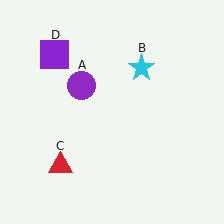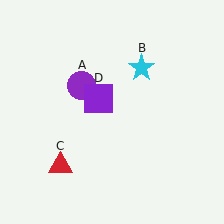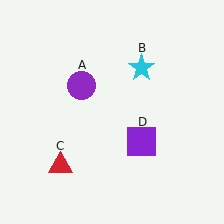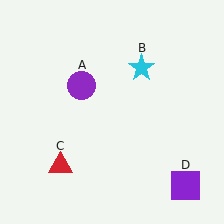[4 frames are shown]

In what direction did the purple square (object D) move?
The purple square (object D) moved down and to the right.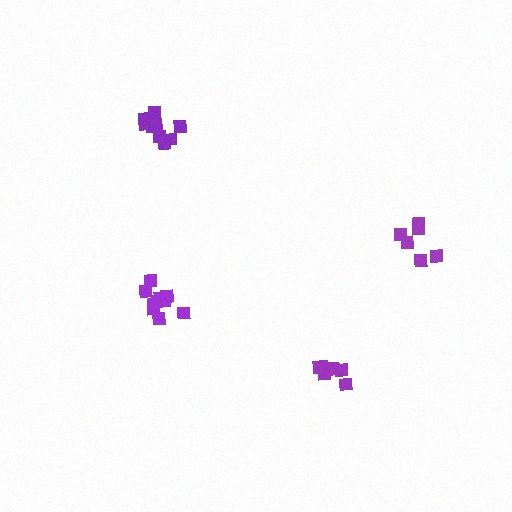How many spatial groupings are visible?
There are 4 spatial groupings.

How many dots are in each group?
Group 1: 10 dots, Group 2: 7 dots, Group 3: 6 dots, Group 4: 9 dots (32 total).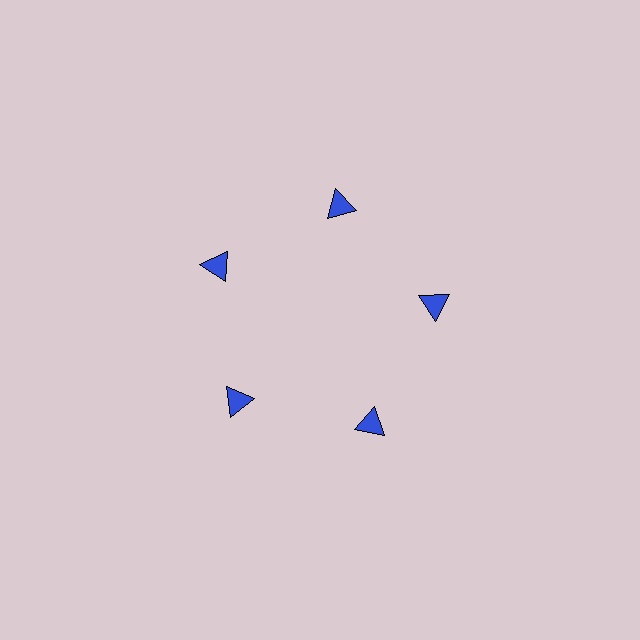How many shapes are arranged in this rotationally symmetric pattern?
There are 5 shapes, arranged in 5 groups of 1.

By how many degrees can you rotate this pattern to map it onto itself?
The pattern maps onto itself every 72 degrees of rotation.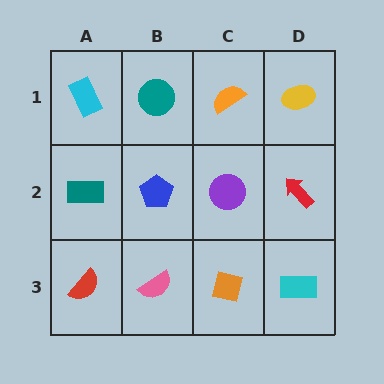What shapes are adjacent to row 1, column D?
A red arrow (row 2, column D), an orange semicircle (row 1, column C).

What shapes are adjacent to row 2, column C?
An orange semicircle (row 1, column C), an orange square (row 3, column C), a blue pentagon (row 2, column B), a red arrow (row 2, column D).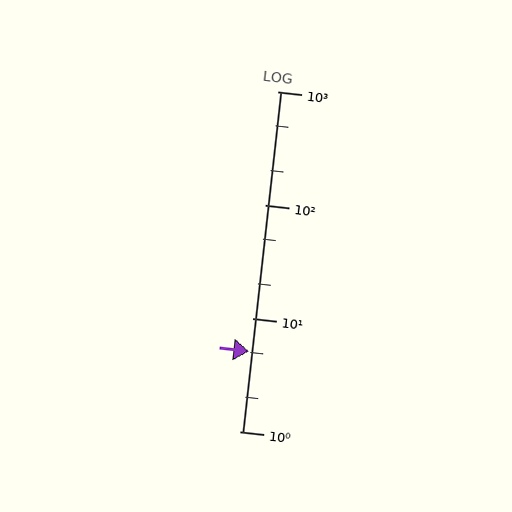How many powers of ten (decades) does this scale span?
The scale spans 3 decades, from 1 to 1000.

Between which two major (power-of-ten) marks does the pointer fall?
The pointer is between 1 and 10.